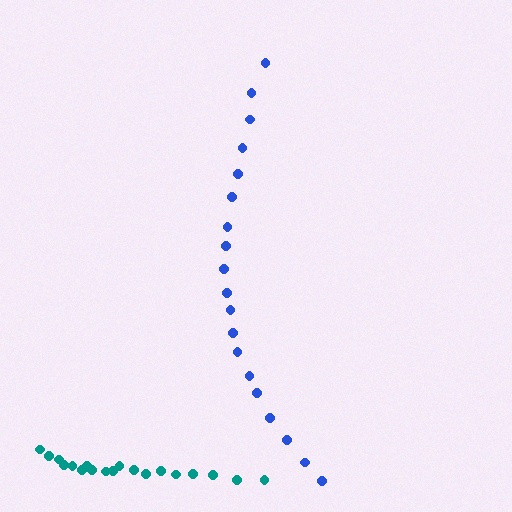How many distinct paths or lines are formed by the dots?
There are 2 distinct paths.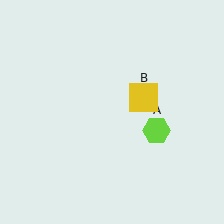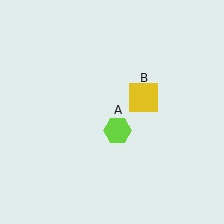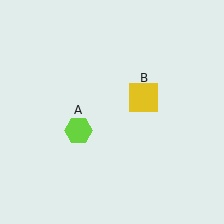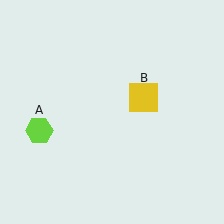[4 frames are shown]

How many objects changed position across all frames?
1 object changed position: lime hexagon (object A).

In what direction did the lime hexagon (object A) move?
The lime hexagon (object A) moved left.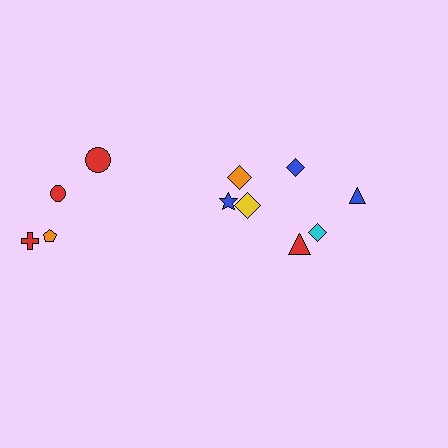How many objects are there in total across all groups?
There are 11 objects.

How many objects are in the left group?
There are 4 objects.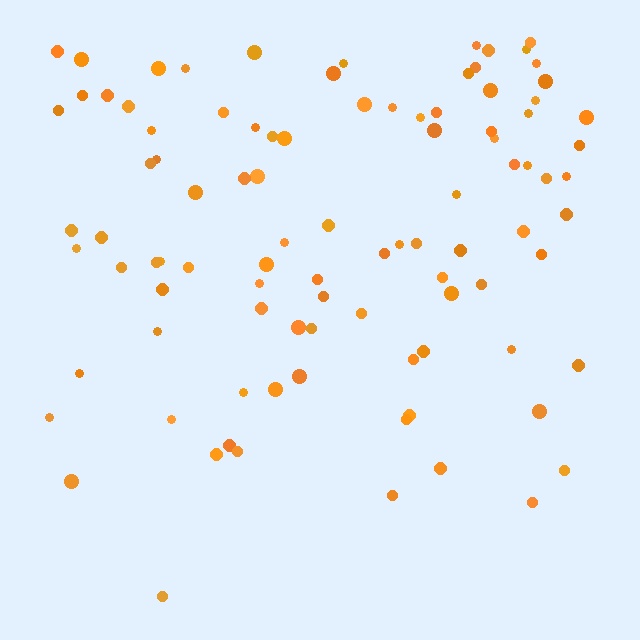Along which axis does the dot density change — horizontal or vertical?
Vertical.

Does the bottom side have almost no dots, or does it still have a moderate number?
Still a moderate number, just noticeably fewer than the top.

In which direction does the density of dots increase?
From bottom to top, with the top side densest.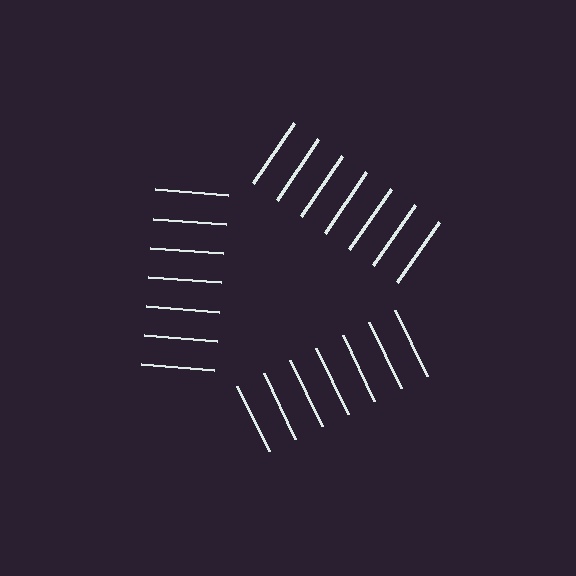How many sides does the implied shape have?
3 sides — the line-ends trace a triangle.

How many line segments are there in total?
21 — 7 along each of the 3 edges.